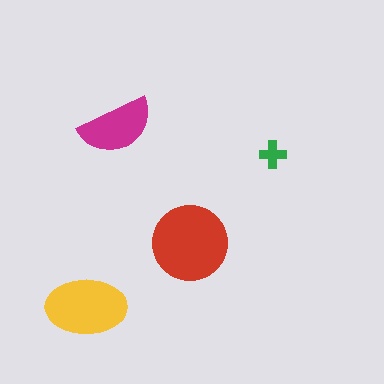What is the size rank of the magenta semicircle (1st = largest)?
3rd.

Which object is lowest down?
The yellow ellipse is bottommost.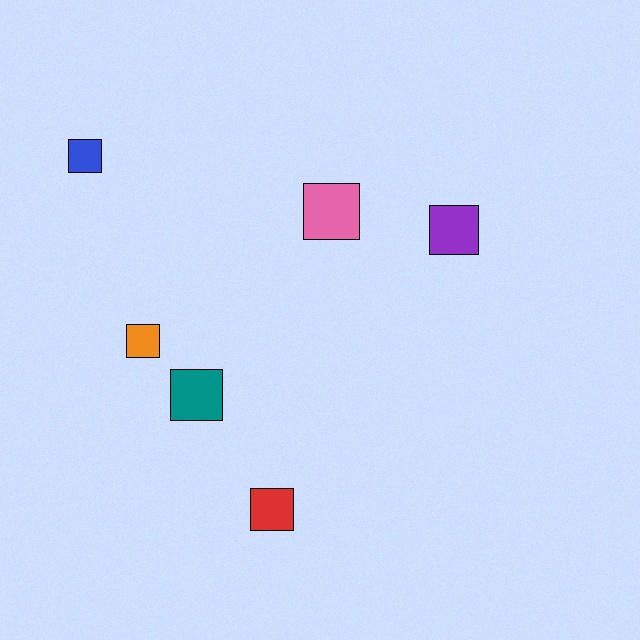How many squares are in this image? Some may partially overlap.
There are 6 squares.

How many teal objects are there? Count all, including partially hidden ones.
There is 1 teal object.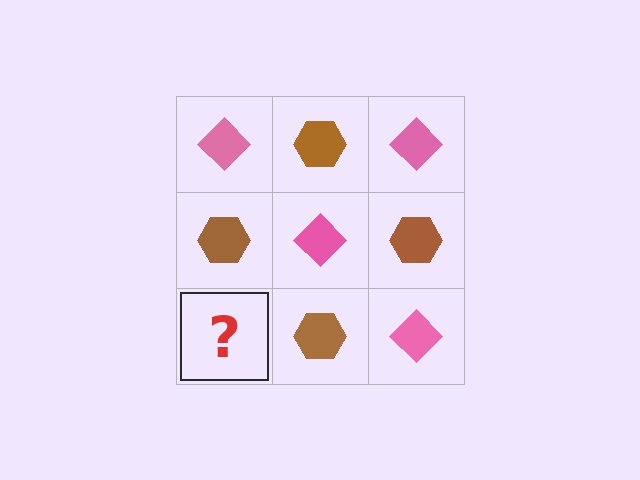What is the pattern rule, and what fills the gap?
The rule is that it alternates pink diamond and brown hexagon in a checkerboard pattern. The gap should be filled with a pink diamond.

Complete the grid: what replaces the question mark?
The question mark should be replaced with a pink diamond.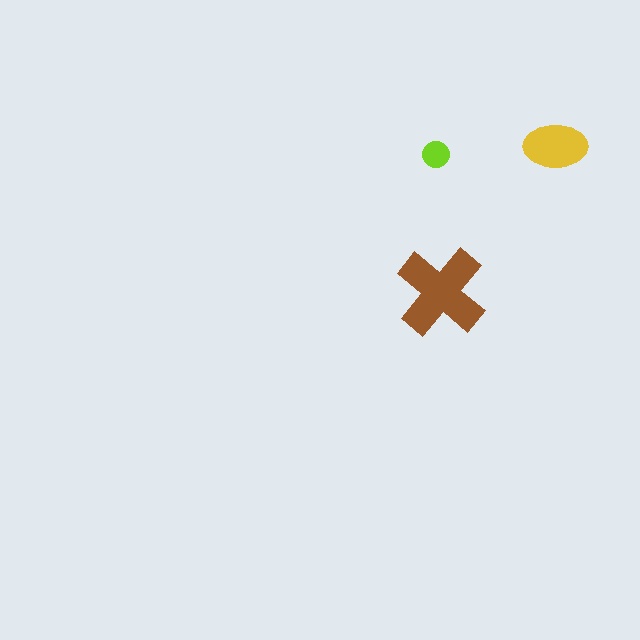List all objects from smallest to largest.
The lime circle, the yellow ellipse, the brown cross.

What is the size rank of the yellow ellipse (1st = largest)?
2nd.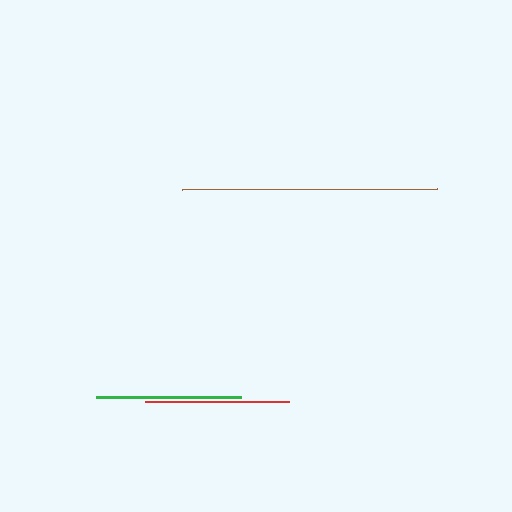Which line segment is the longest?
The brown line is the longest at approximately 255 pixels.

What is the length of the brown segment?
The brown segment is approximately 255 pixels long.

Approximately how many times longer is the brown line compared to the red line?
The brown line is approximately 1.8 times the length of the red line.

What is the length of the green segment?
The green segment is approximately 145 pixels long.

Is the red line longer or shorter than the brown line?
The brown line is longer than the red line.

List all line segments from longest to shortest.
From longest to shortest: brown, green, red.